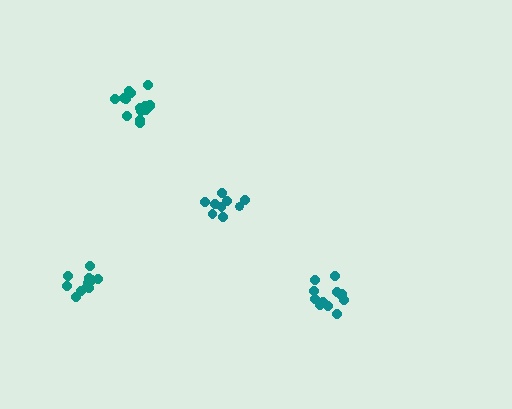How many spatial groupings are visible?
There are 4 spatial groupings.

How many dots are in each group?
Group 1: 12 dots, Group 2: 12 dots, Group 3: 15 dots, Group 4: 9 dots (48 total).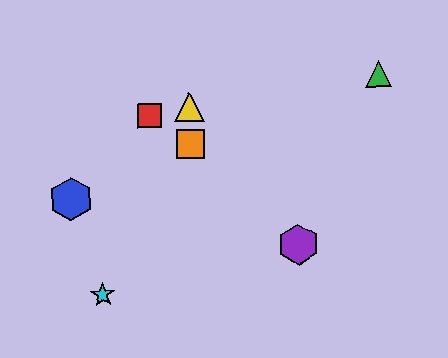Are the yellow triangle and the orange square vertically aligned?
Yes, both are at x≈189.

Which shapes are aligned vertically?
The yellow triangle, the orange square are aligned vertically.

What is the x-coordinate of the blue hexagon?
The blue hexagon is at x≈71.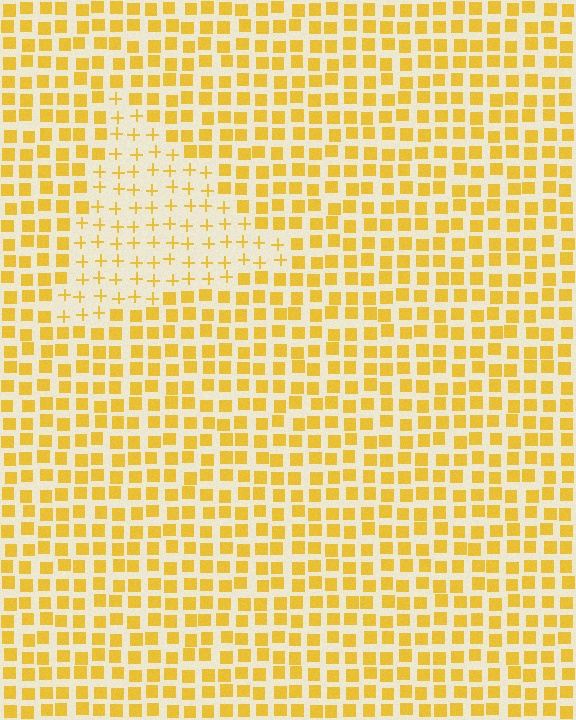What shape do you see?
I see a triangle.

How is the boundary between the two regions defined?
The boundary is defined by a change in element shape: plus signs inside vs. squares outside. All elements share the same color and spacing.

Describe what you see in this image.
The image is filled with small yellow elements arranged in a uniform grid. A triangle-shaped region contains plus signs, while the surrounding area contains squares. The boundary is defined purely by the change in element shape.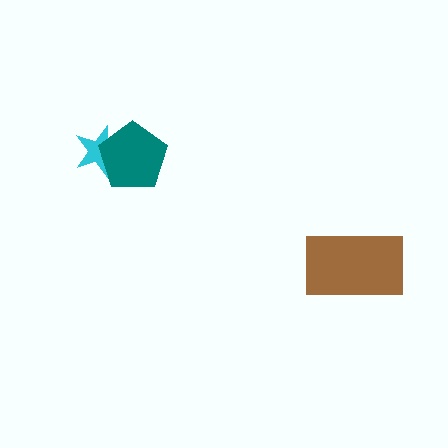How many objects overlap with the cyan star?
1 object overlaps with the cyan star.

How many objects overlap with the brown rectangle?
0 objects overlap with the brown rectangle.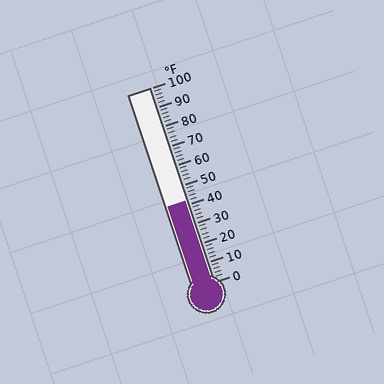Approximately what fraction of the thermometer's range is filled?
The thermometer is filled to approximately 40% of its range.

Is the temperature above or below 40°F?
The temperature is above 40°F.